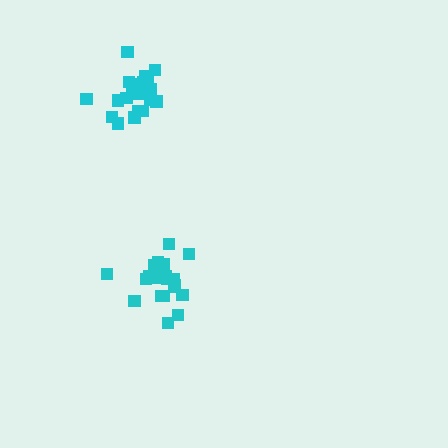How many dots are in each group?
Group 1: 20 dots, Group 2: 21 dots (41 total).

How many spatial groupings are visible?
There are 2 spatial groupings.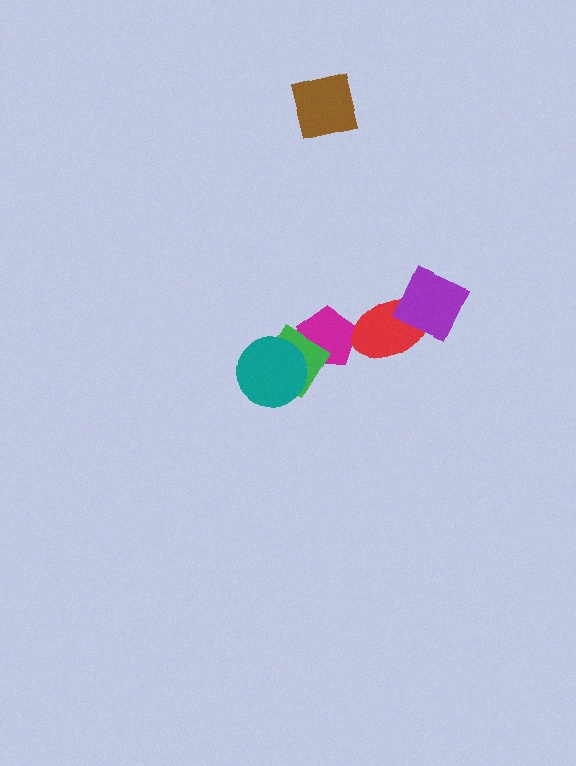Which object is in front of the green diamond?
The teal circle is in front of the green diamond.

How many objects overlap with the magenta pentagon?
2 objects overlap with the magenta pentagon.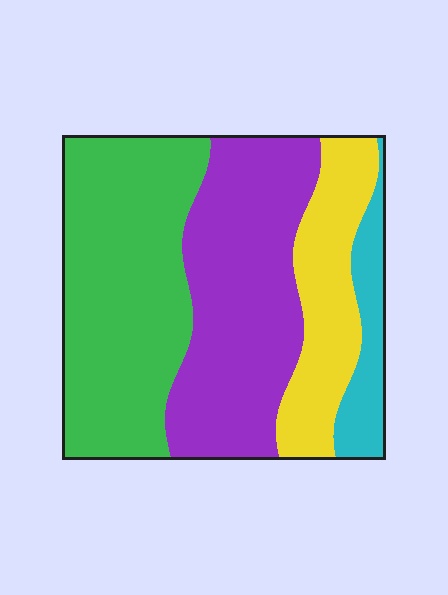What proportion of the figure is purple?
Purple covers about 35% of the figure.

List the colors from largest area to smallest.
From largest to smallest: green, purple, yellow, cyan.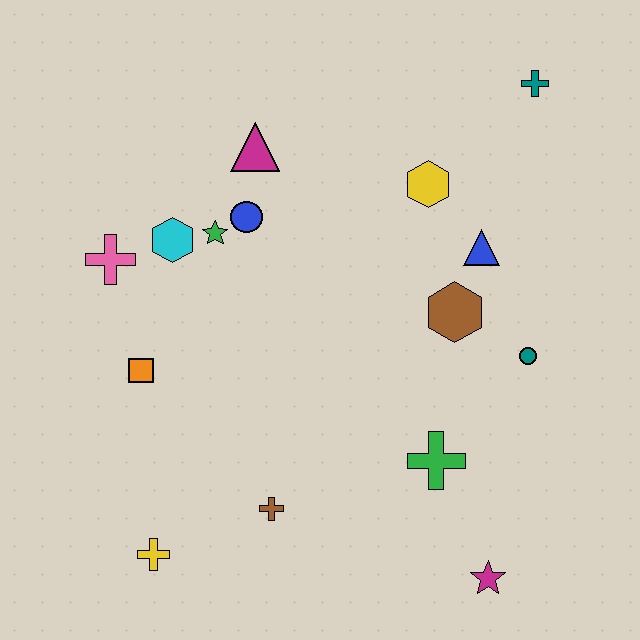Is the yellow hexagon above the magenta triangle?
No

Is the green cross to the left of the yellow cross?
No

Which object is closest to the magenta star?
The green cross is closest to the magenta star.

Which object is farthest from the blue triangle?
The yellow cross is farthest from the blue triangle.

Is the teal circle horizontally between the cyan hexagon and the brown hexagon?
No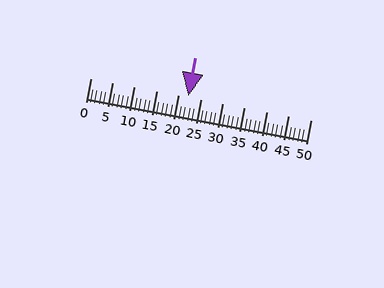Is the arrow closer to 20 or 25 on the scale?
The arrow is closer to 20.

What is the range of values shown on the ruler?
The ruler shows values from 0 to 50.